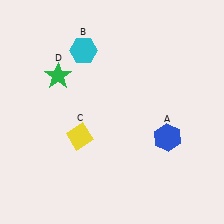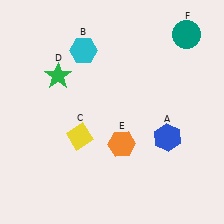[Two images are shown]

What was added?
An orange hexagon (E), a teal circle (F) were added in Image 2.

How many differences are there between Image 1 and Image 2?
There are 2 differences between the two images.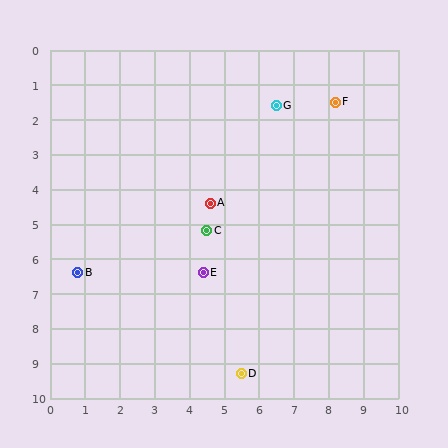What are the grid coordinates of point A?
Point A is at approximately (4.6, 4.4).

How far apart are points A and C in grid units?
Points A and C are about 0.8 grid units apart.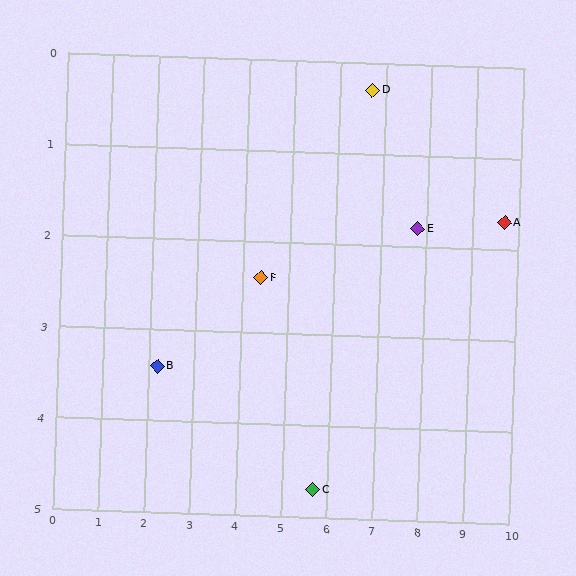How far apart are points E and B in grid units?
Points E and B are about 5.8 grid units apart.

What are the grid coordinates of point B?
Point B is at approximately (2.2, 3.4).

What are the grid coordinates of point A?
Point A is at approximately (9.7, 1.7).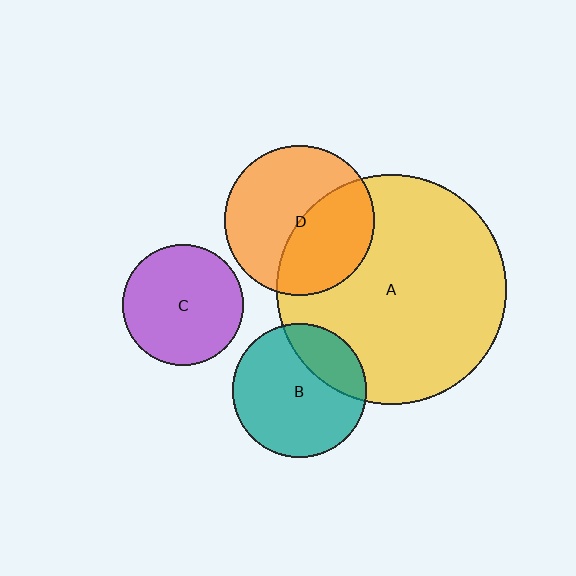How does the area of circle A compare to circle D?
Approximately 2.4 times.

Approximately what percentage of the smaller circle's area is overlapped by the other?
Approximately 25%.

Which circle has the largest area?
Circle A (yellow).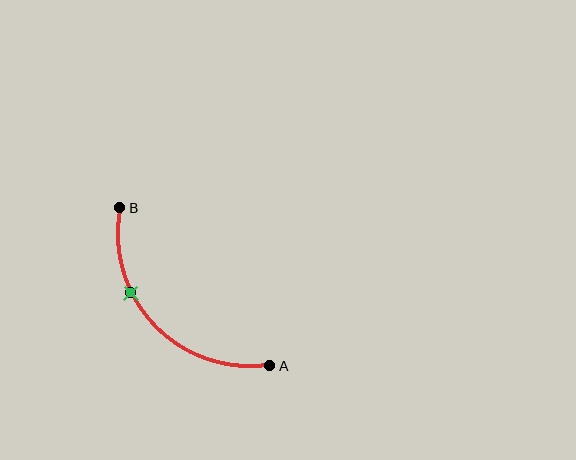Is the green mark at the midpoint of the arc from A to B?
No. The green mark lies on the arc but is closer to endpoint B. The arc midpoint would be at the point on the curve equidistant along the arc from both A and B.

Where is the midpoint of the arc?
The arc midpoint is the point on the curve farthest from the straight line joining A and B. It sits below and to the left of that line.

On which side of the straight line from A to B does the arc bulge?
The arc bulges below and to the left of the straight line connecting A and B.